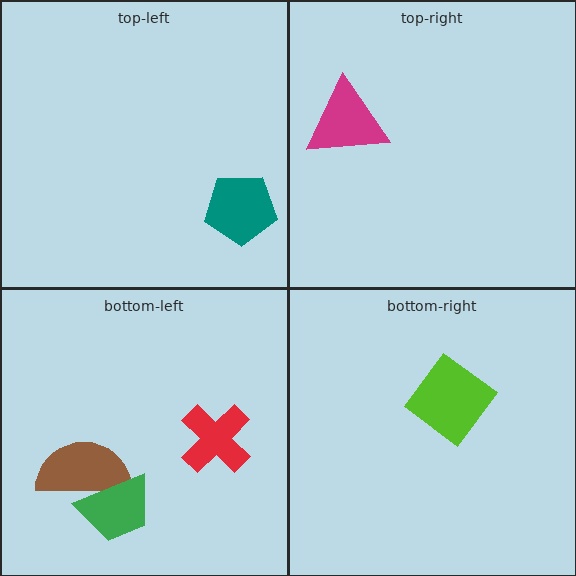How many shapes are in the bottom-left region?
3.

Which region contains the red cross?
The bottom-left region.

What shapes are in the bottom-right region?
The lime diamond.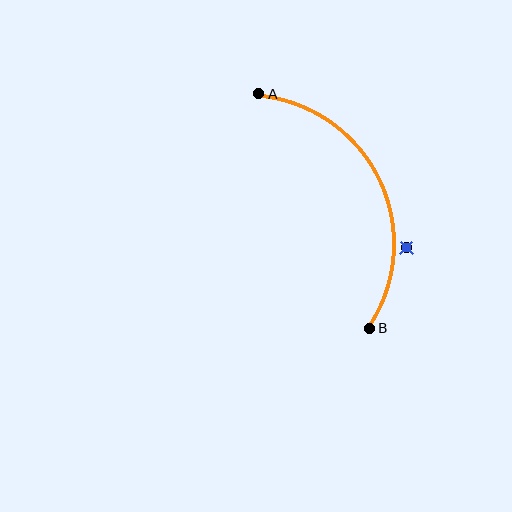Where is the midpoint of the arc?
The arc midpoint is the point on the curve farthest from the straight line joining A and B. It sits to the right of that line.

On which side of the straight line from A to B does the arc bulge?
The arc bulges to the right of the straight line connecting A and B.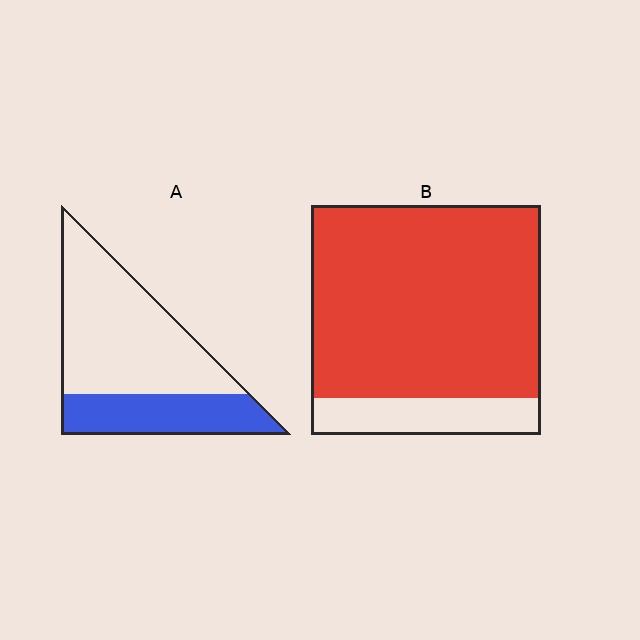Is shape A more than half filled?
No.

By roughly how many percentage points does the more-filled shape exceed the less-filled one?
By roughly 50 percentage points (B over A).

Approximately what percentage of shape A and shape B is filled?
A is approximately 30% and B is approximately 85%.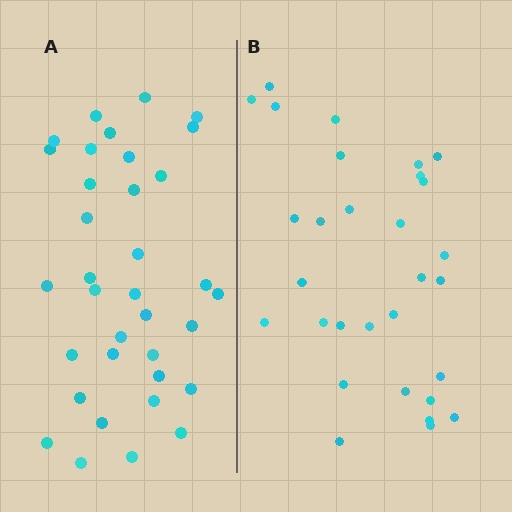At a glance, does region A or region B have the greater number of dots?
Region A (the left region) has more dots.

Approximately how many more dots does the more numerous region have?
Region A has about 5 more dots than region B.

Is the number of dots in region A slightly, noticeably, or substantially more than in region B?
Region A has only slightly more — the two regions are fairly close. The ratio is roughly 1.2 to 1.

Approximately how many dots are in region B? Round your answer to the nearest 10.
About 30 dots.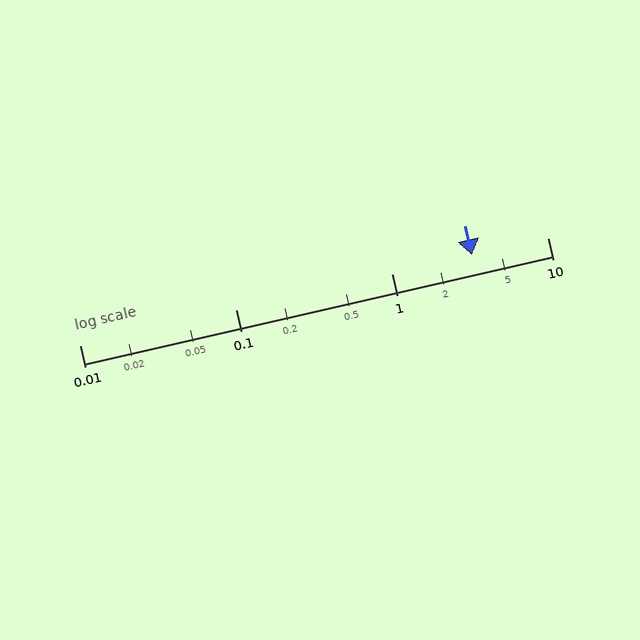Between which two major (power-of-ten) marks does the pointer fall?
The pointer is between 1 and 10.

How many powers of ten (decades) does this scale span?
The scale spans 3 decades, from 0.01 to 10.